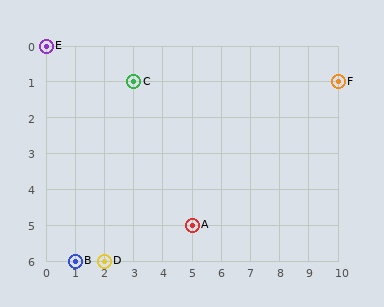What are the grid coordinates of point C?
Point C is at grid coordinates (3, 1).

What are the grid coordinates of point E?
Point E is at grid coordinates (0, 0).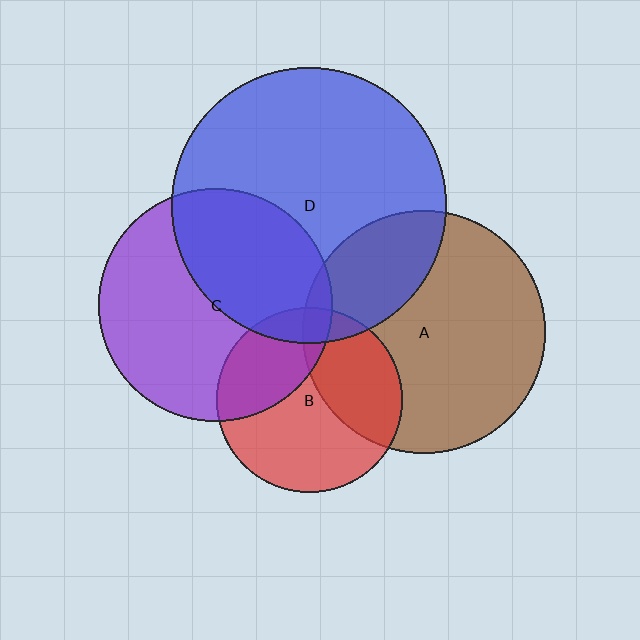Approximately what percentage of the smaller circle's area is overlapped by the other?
Approximately 25%.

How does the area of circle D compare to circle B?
Approximately 2.2 times.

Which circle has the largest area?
Circle D (blue).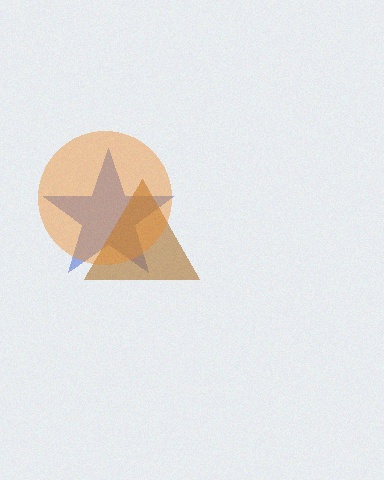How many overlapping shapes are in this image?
There are 3 overlapping shapes in the image.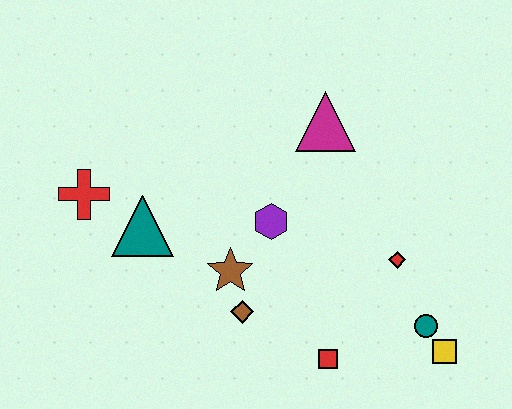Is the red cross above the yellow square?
Yes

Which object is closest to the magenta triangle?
The purple hexagon is closest to the magenta triangle.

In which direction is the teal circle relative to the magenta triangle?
The teal circle is below the magenta triangle.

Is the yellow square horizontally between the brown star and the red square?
No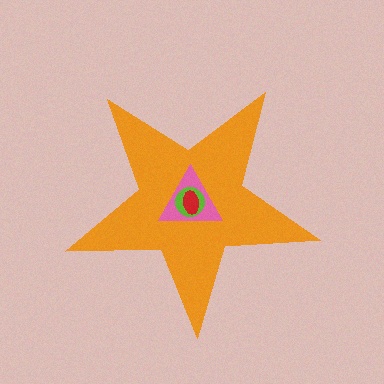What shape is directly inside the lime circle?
The red ellipse.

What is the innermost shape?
The red ellipse.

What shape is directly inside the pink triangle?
The lime circle.